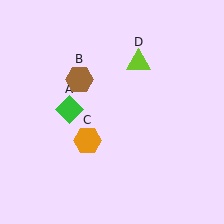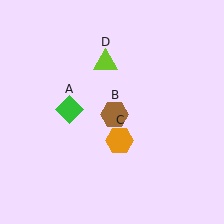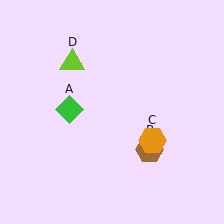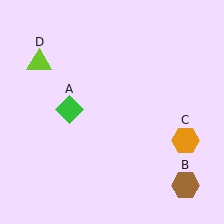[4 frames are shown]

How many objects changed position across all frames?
3 objects changed position: brown hexagon (object B), orange hexagon (object C), lime triangle (object D).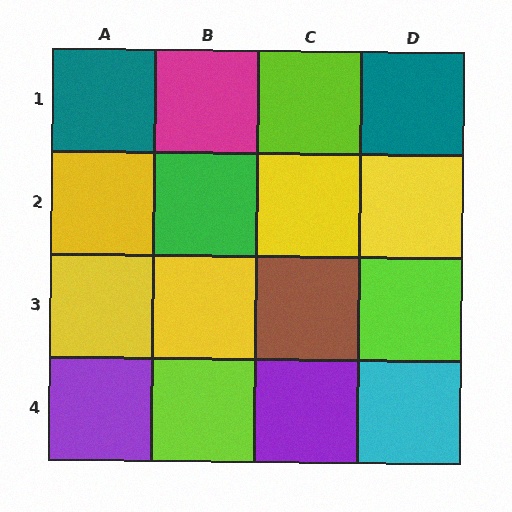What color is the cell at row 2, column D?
Yellow.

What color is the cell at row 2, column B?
Green.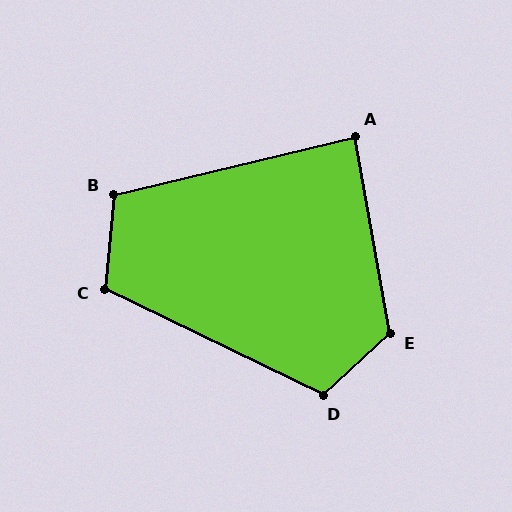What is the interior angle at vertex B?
Approximately 109 degrees (obtuse).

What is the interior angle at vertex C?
Approximately 110 degrees (obtuse).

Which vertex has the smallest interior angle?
A, at approximately 87 degrees.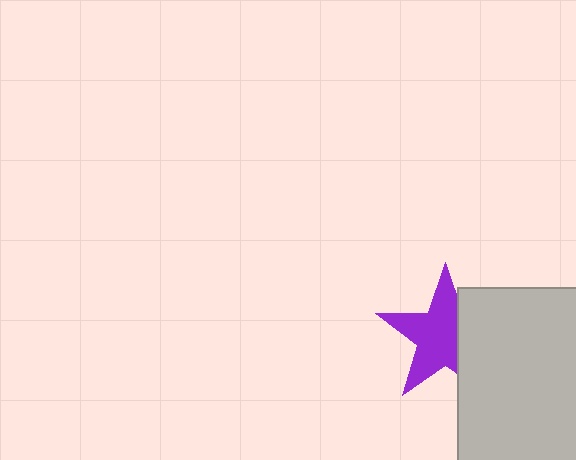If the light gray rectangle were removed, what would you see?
You would see the complete purple star.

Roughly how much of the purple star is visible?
Most of it is visible (roughly 67%).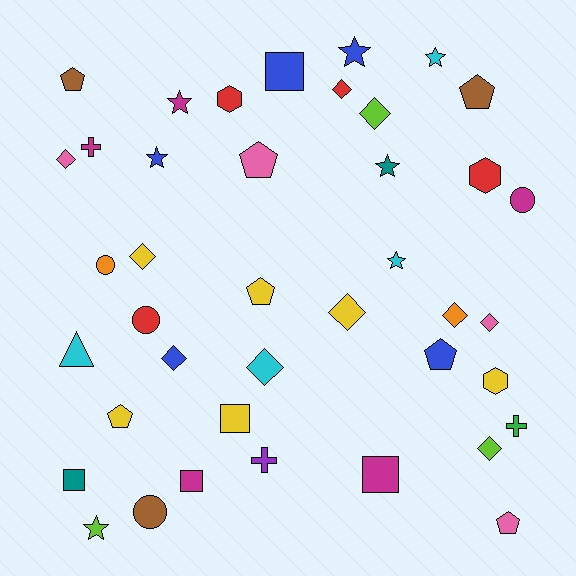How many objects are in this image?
There are 40 objects.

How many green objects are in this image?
There is 1 green object.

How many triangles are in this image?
There is 1 triangle.